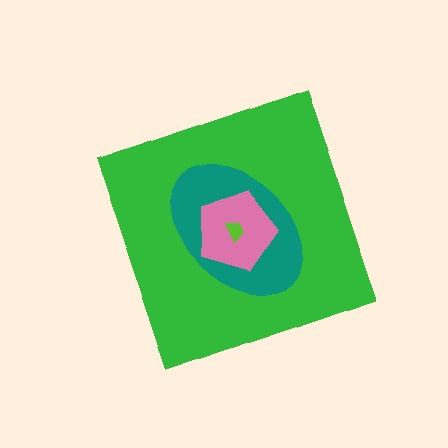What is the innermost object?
The lime trapezoid.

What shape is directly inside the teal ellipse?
The pink pentagon.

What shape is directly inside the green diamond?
The teal ellipse.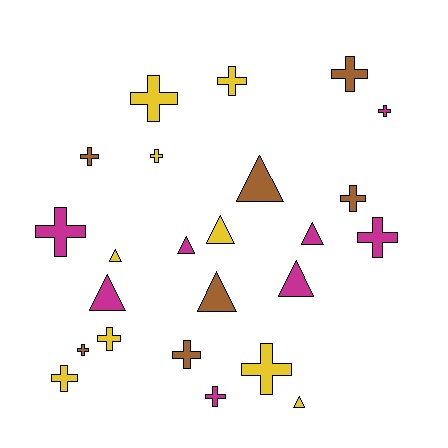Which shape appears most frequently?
Cross, with 15 objects.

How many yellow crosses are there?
There are 6 yellow crosses.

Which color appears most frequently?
Yellow, with 9 objects.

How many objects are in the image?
There are 24 objects.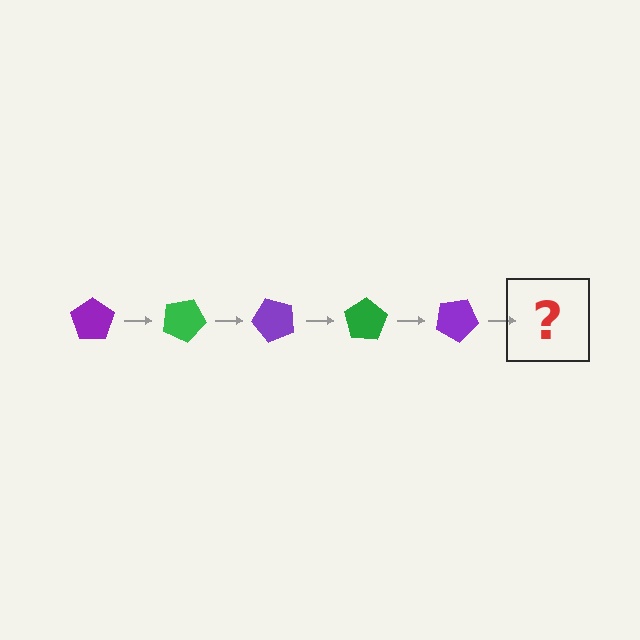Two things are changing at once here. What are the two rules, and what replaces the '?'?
The two rules are that it rotates 25 degrees each step and the color cycles through purple and green. The '?' should be a green pentagon, rotated 125 degrees from the start.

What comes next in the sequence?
The next element should be a green pentagon, rotated 125 degrees from the start.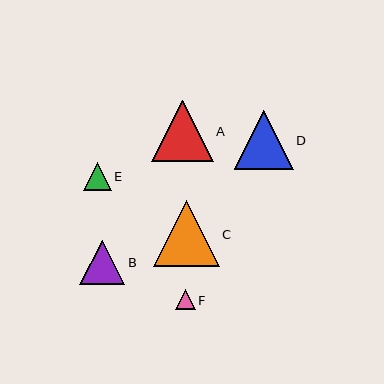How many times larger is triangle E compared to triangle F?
Triangle E is approximately 1.4 times the size of triangle F.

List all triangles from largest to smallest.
From largest to smallest: C, A, D, B, E, F.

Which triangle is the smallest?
Triangle F is the smallest with a size of approximately 20 pixels.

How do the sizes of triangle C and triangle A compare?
Triangle C and triangle A are approximately the same size.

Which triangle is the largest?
Triangle C is the largest with a size of approximately 66 pixels.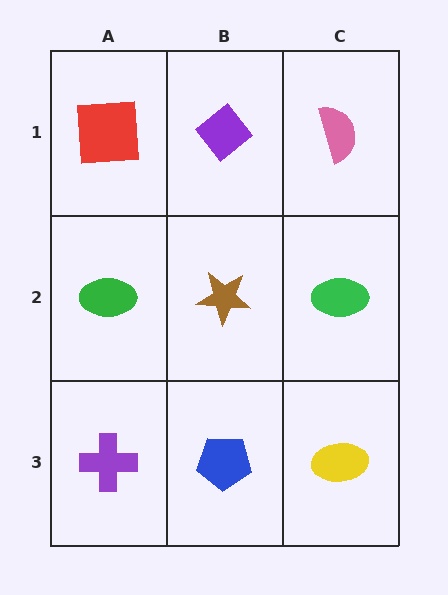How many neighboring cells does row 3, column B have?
3.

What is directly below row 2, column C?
A yellow ellipse.